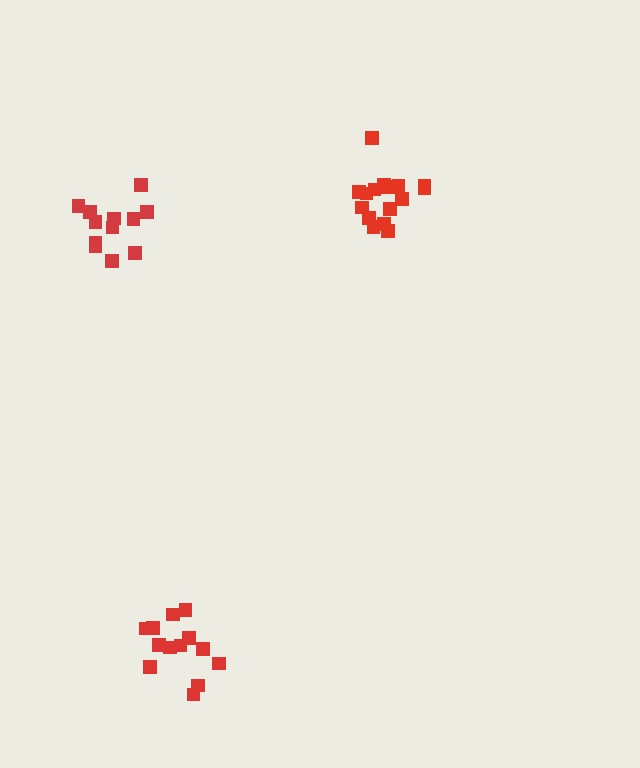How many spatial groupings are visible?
There are 3 spatial groupings.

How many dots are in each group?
Group 1: 13 dots, Group 2: 17 dots, Group 3: 12 dots (42 total).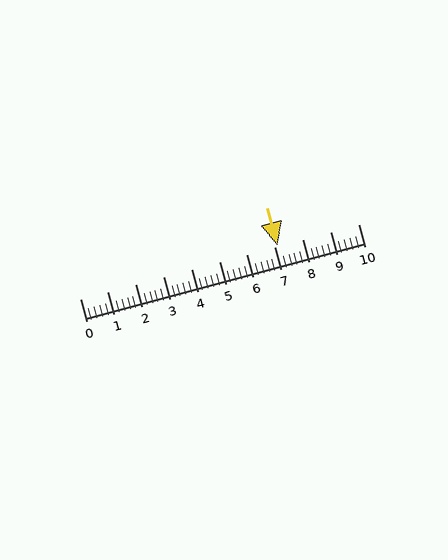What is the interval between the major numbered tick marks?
The major tick marks are spaced 1 units apart.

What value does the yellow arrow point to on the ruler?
The yellow arrow points to approximately 7.1.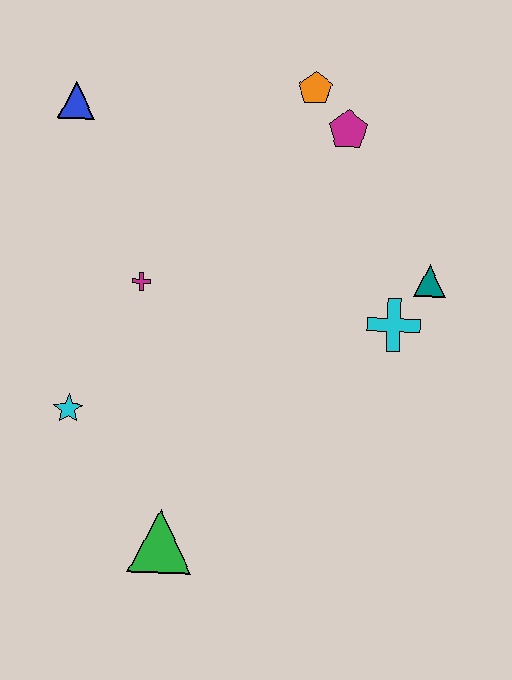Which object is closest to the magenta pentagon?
The orange pentagon is closest to the magenta pentagon.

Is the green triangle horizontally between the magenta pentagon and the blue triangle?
Yes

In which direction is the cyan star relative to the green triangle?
The cyan star is above the green triangle.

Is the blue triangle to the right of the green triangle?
No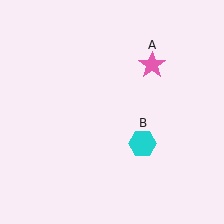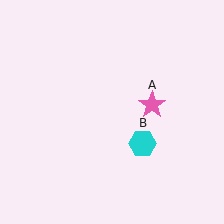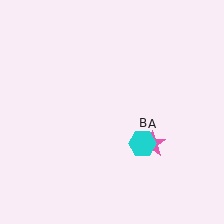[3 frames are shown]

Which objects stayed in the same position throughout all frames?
Cyan hexagon (object B) remained stationary.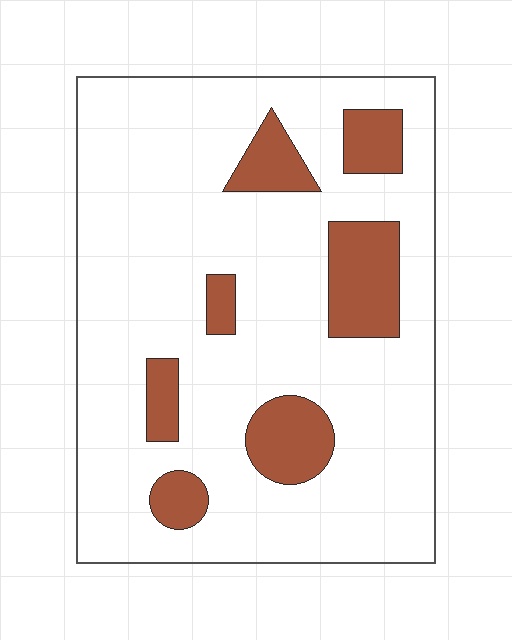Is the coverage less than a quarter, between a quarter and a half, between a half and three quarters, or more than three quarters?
Less than a quarter.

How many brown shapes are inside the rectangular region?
7.